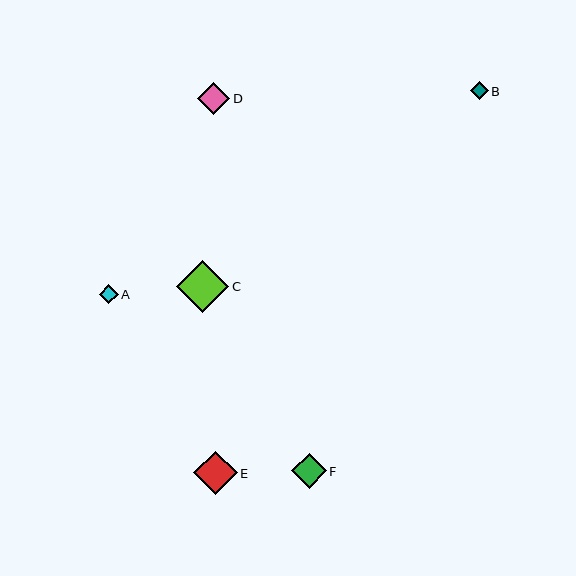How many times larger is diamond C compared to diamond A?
Diamond C is approximately 2.7 times the size of diamond A.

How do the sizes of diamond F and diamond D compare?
Diamond F and diamond D are approximately the same size.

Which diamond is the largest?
Diamond C is the largest with a size of approximately 52 pixels.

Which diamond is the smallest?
Diamond B is the smallest with a size of approximately 18 pixels.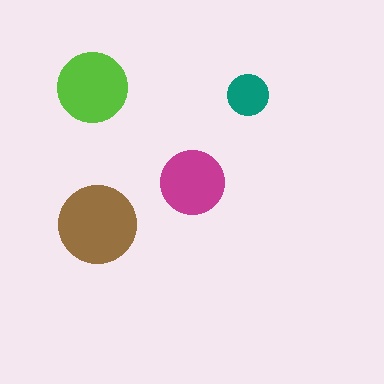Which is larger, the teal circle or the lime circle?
The lime one.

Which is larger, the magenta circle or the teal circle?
The magenta one.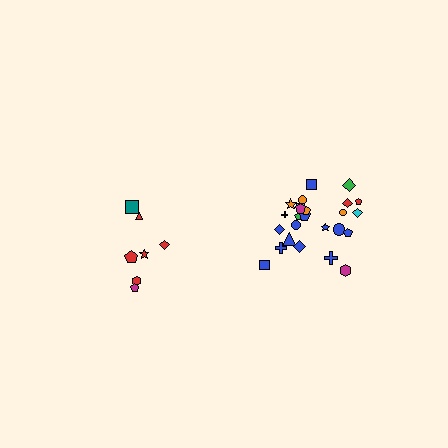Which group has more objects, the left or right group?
The right group.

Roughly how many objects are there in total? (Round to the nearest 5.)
Roughly 30 objects in total.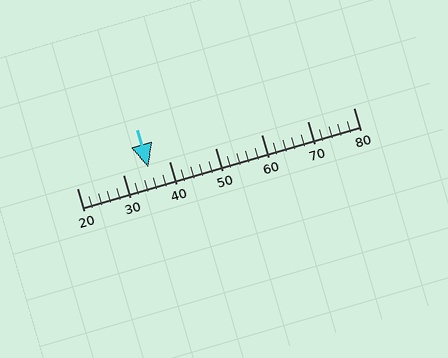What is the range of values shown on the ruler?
The ruler shows values from 20 to 80.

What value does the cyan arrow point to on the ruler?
The cyan arrow points to approximately 36.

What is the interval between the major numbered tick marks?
The major tick marks are spaced 10 units apart.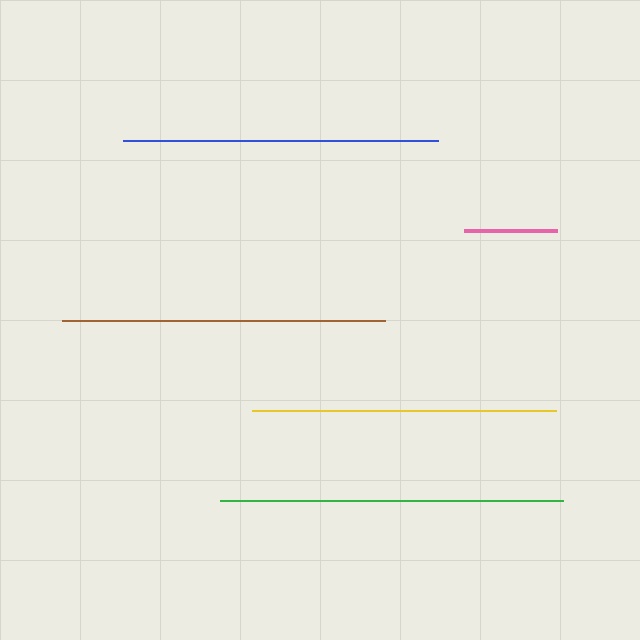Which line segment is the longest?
The green line is the longest at approximately 343 pixels.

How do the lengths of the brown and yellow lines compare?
The brown and yellow lines are approximately the same length.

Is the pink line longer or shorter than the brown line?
The brown line is longer than the pink line.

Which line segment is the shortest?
The pink line is the shortest at approximately 93 pixels.